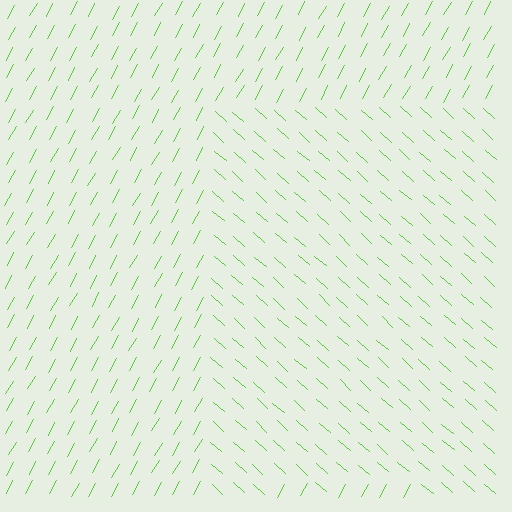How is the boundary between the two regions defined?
The boundary is defined purely by a change in line orientation (approximately 77 degrees difference). All lines are the same color and thickness.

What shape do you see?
I see a rectangle.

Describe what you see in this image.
The image is filled with small lime line segments. A rectangle region in the image has lines oriented differently from the surrounding lines, creating a visible texture boundary.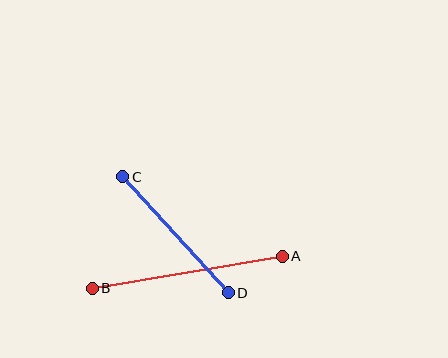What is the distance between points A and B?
The distance is approximately 193 pixels.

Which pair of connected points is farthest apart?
Points A and B are farthest apart.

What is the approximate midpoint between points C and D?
The midpoint is at approximately (175, 235) pixels.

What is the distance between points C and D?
The distance is approximately 157 pixels.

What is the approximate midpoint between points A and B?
The midpoint is at approximately (187, 272) pixels.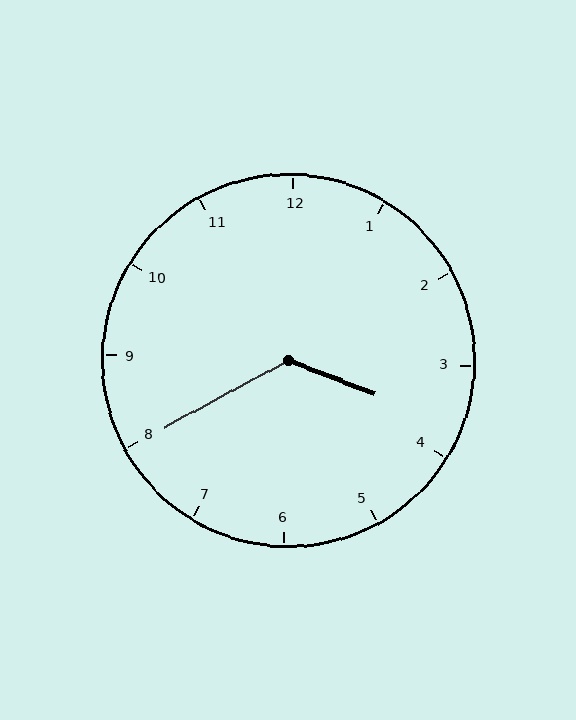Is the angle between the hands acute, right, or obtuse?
It is obtuse.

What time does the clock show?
3:40.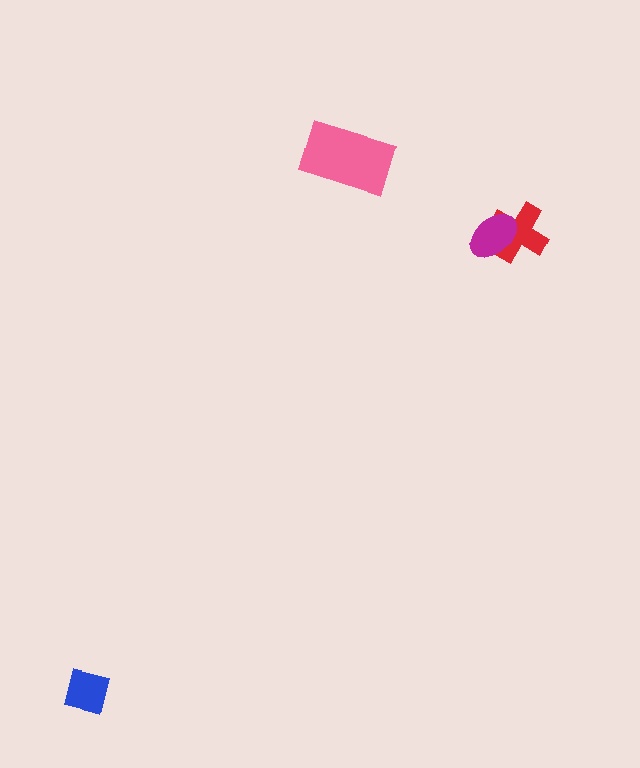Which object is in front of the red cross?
The magenta ellipse is in front of the red cross.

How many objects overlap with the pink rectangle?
0 objects overlap with the pink rectangle.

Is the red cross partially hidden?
Yes, it is partially covered by another shape.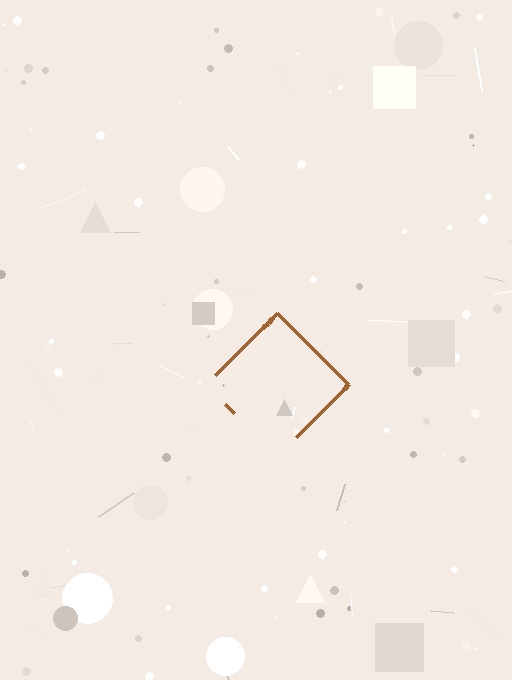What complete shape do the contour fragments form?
The contour fragments form a diamond.